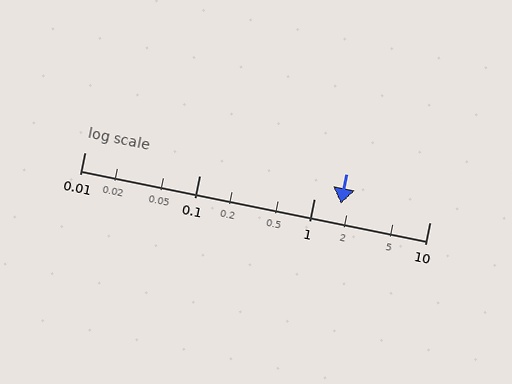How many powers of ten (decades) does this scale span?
The scale spans 3 decades, from 0.01 to 10.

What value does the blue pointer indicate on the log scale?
The pointer indicates approximately 1.7.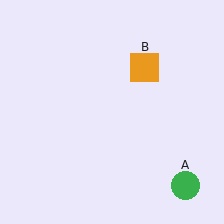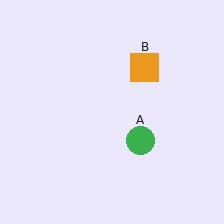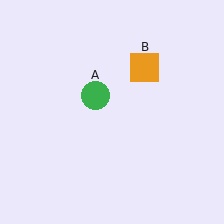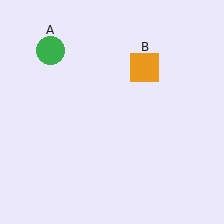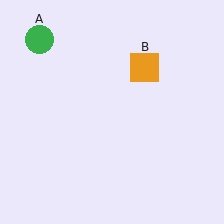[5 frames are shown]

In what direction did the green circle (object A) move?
The green circle (object A) moved up and to the left.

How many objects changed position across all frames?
1 object changed position: green circle (object A).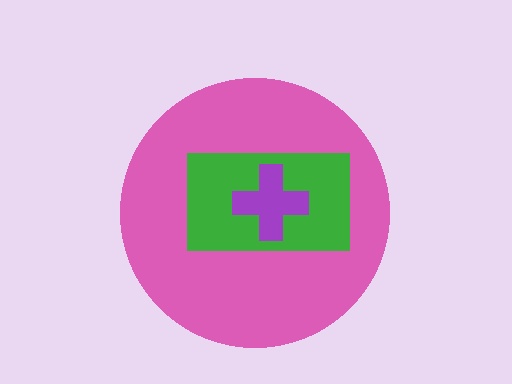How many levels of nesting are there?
3.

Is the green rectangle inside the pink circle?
Yes.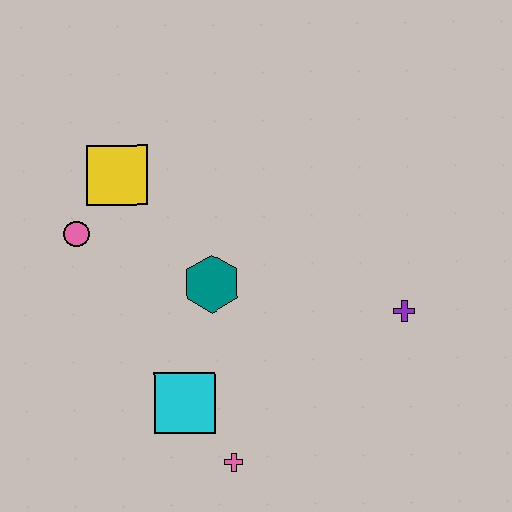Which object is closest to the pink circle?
The yellow square is closest to the pink circle.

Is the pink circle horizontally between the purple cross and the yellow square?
No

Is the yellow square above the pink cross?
Yes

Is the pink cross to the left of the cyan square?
No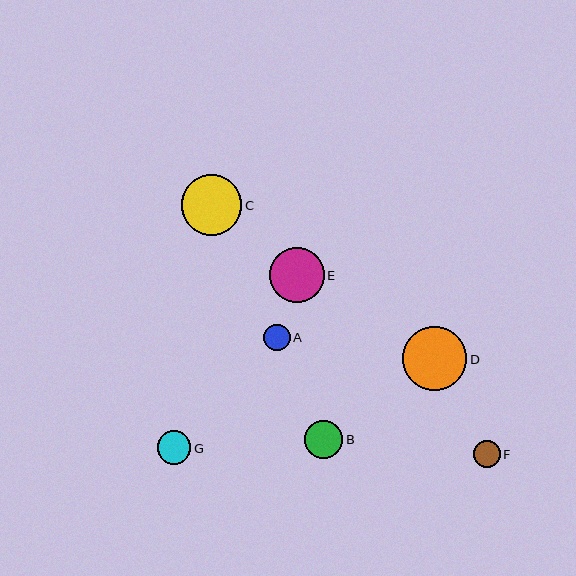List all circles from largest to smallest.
From largest to smallest: D, C, E, B, G, F, A.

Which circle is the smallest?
Circle A is the smallest with a size of approximately 26 pixels.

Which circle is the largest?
Circle D is the largest with a size of approximately 64 pixels.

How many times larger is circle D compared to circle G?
Circle D is approximately 1.9 times the size of circle G.